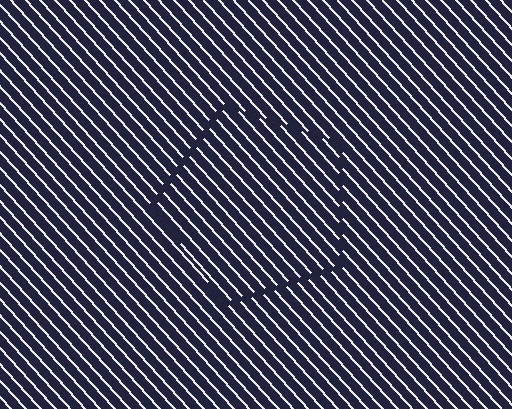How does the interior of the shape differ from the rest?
The interior of the shape contains the same grating, shifted by half a period — the contour is defined by the phase discontinuity where line-ends from the inner and outer gratings abut.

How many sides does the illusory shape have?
5 sides — the line-ends trace a pentagon.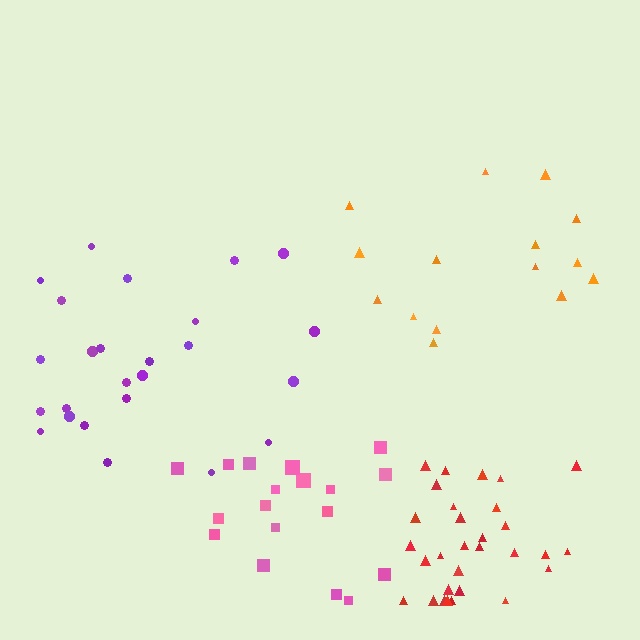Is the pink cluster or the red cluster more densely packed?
Red.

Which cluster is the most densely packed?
Red.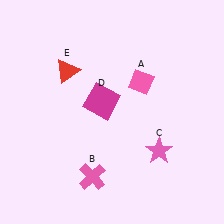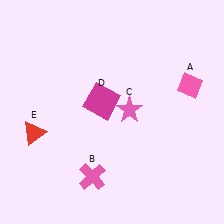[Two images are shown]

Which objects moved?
The objects that moved are: the pink diamond (A), the pink star (C), the red triangle (E).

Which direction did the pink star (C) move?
The pink star (C) moved up.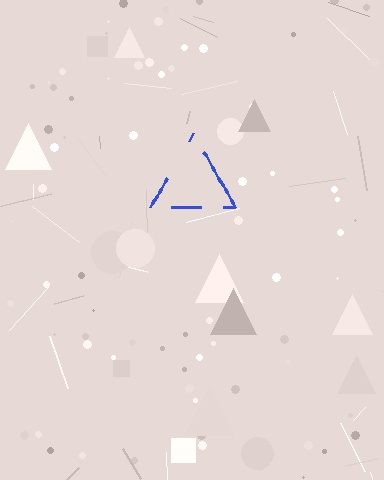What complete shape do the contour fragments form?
The contour fragments form a triangle.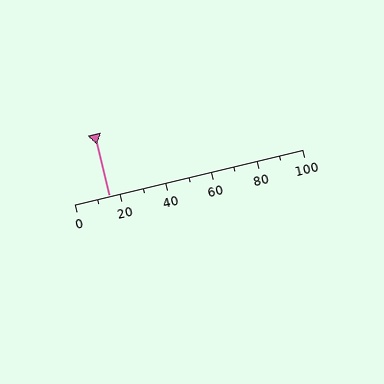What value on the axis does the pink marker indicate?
The marker indicates approximately 15.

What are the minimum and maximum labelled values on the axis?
The axis runs from 0 to 100.